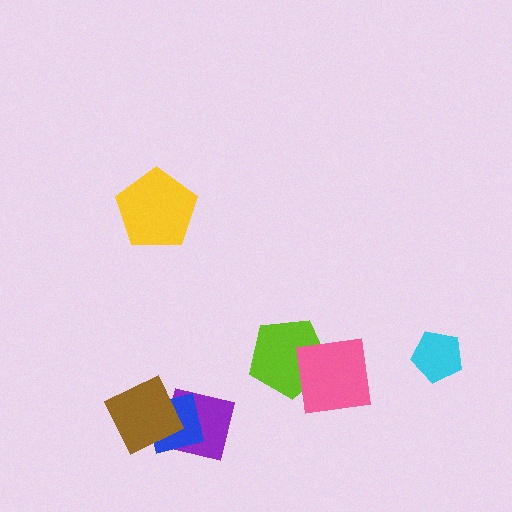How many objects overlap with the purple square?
1 object overlaps with the purple square.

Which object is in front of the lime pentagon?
The pink square is in front of the lime pentagon.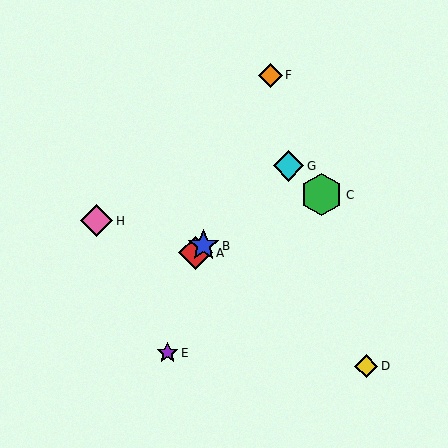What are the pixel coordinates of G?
Object G is at (289, 166).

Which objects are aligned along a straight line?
Objects A, B, G are aligned along a straight line.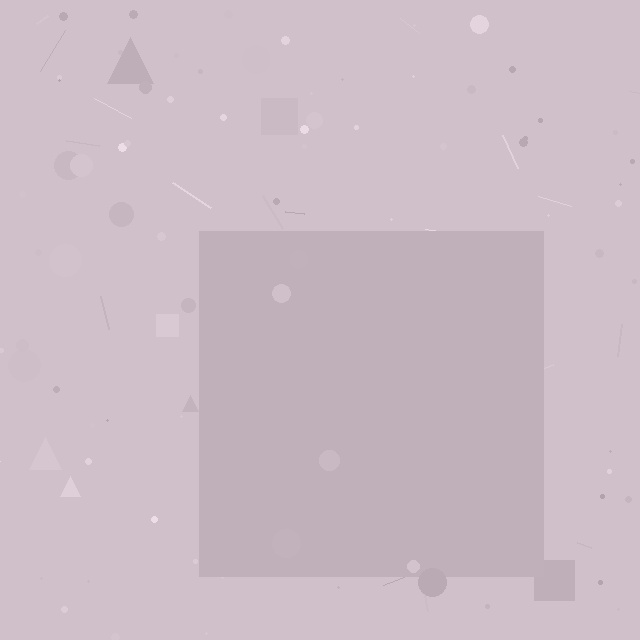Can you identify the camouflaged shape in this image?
The camouflaged shape is a square.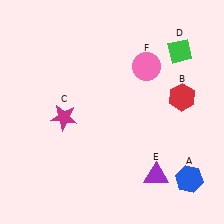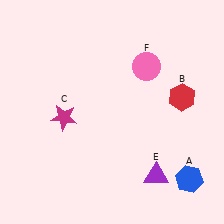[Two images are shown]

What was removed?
The green diamond (D) was removed in Image 2.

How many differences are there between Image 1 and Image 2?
There is 1 difference between the two images.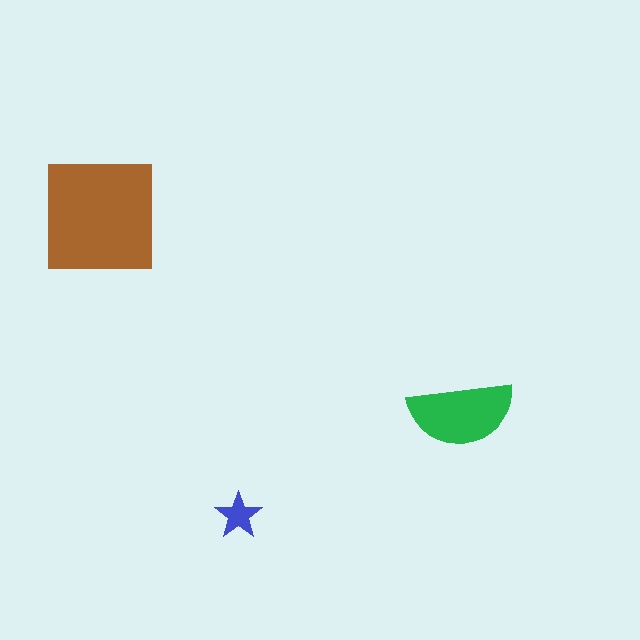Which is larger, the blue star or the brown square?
The brown square.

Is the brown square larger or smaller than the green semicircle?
Larger.